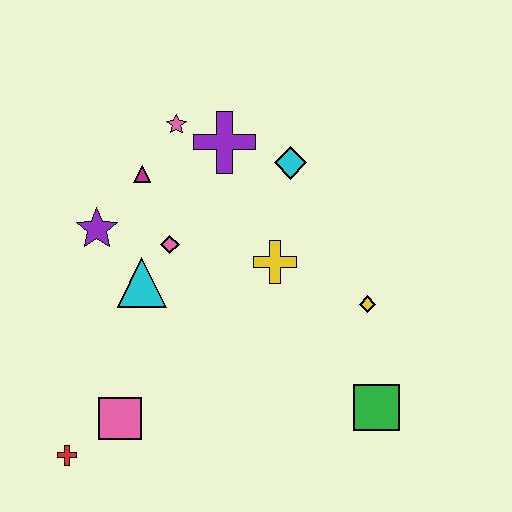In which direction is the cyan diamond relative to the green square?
The cyan diamond is above the green square.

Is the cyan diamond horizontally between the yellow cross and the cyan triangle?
No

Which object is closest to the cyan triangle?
The pink diamond is closest to the cyan triangle.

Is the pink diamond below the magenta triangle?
Yes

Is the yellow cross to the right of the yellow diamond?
No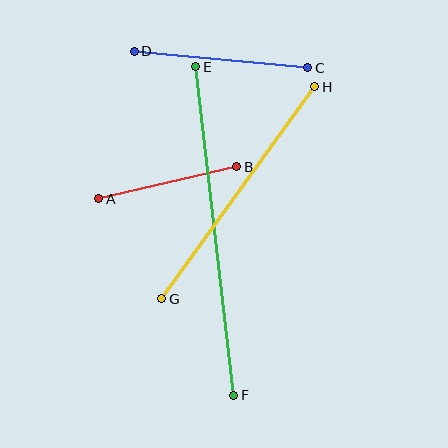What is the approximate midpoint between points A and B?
The midpoint is at approximately (168, 183) pixels.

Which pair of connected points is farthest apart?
Points E and F are farthest apart.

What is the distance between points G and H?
The distance is approximately 261 pixels.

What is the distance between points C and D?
The distance is approximately 174 pixels.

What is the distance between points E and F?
The distance is approximately 330 pixels.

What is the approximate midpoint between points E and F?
The midpoint is at approximately (215, 231) pixels.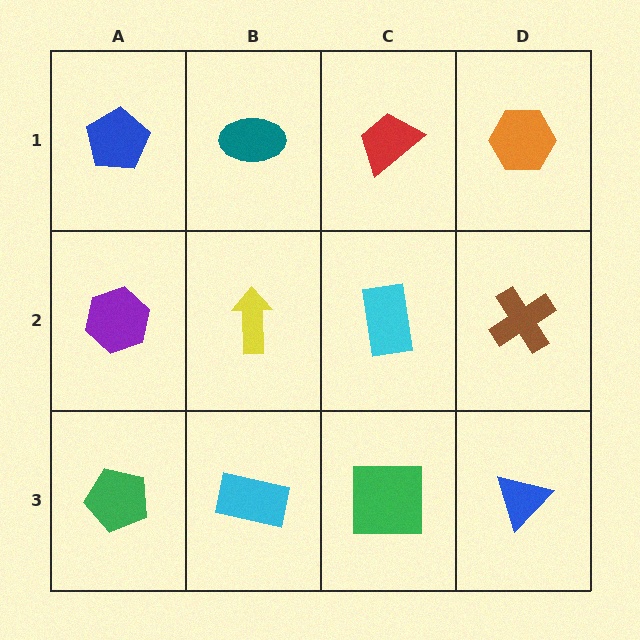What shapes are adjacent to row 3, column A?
A purple hexagon (row 2, column A), a cyan rectangle (row 3, column B).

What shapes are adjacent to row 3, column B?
A yellow arrow (row 2, column B), a green pentagon (row 3, column A), a green square (row 3, column C).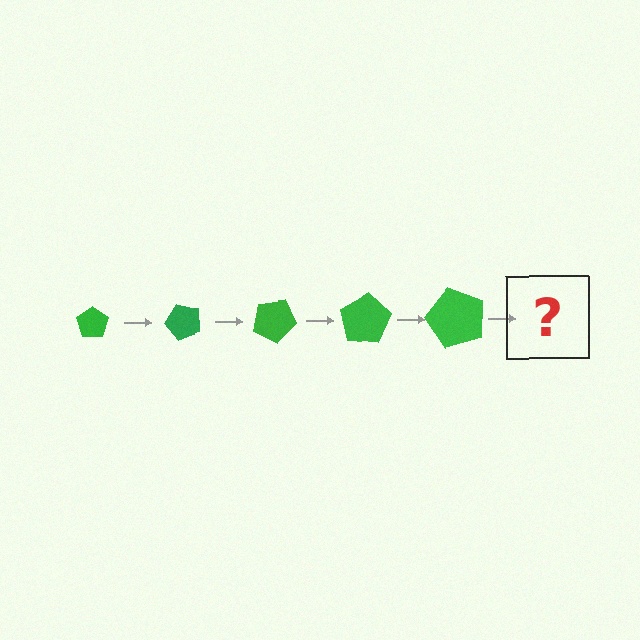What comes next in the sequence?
The next element should be a pentagon, larger than the previous one and rotated 250 degrees from the start.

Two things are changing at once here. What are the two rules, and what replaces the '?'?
The two rules are that the pentagon grows larger each step and it rotates 50 degrees each step. The '?' should be a pentagon, larger than the previous one and rotated 250 degrees from the start.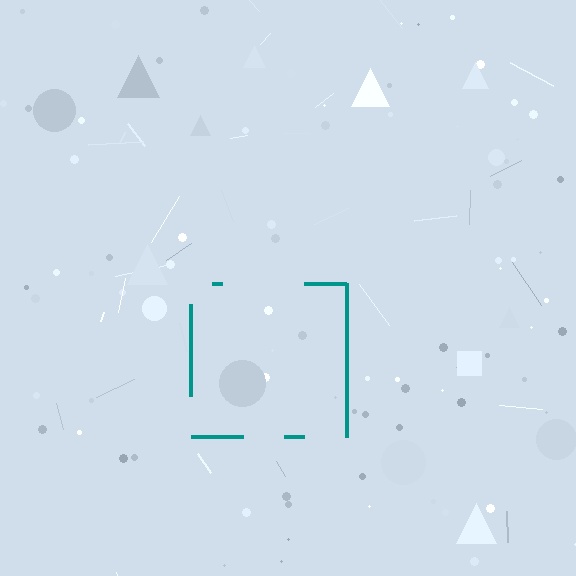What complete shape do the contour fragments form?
The contour fragments form a square.